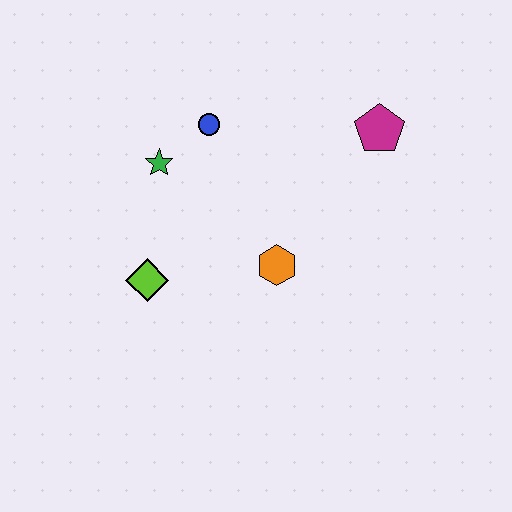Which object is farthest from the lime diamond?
The magenta pentagon is farthest from the lime diamond.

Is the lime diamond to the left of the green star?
Yes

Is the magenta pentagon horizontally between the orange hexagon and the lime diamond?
No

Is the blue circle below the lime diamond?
No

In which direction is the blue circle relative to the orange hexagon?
The blue circle is above the orange hexagon.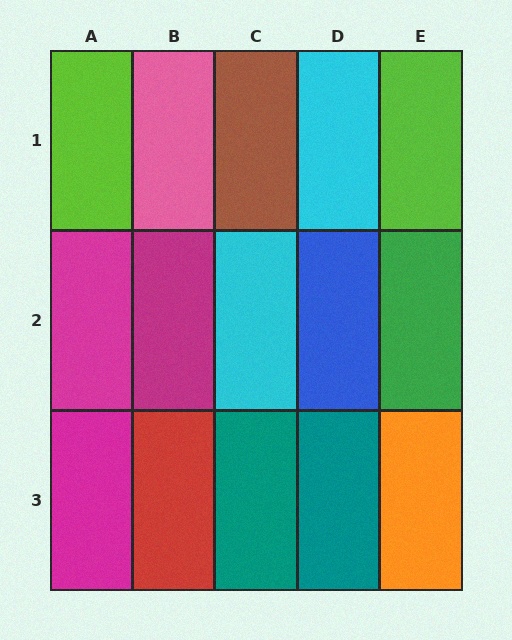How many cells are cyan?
2 cells are cyan.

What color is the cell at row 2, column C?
Cyan.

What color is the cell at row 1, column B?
Pink.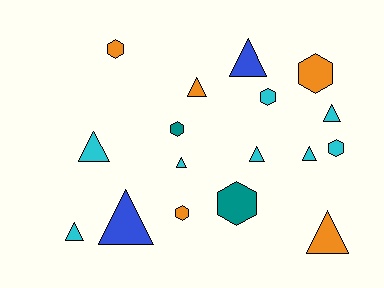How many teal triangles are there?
There are no teal triangles.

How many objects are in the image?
There are 17 objects.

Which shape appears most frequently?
Triangle, with 10 objects.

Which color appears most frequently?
Cyan, with 8 objects.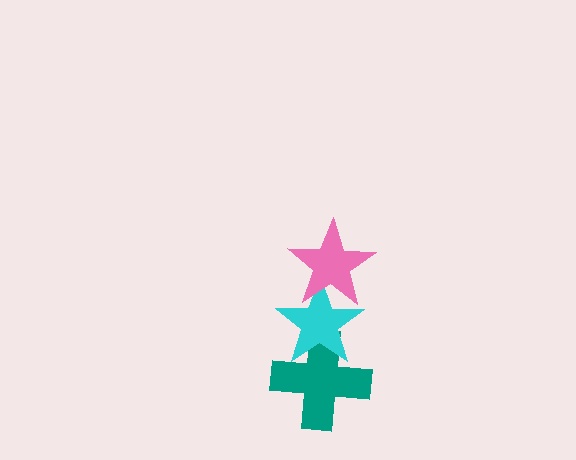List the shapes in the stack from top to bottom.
From top to bottom: the pink star, the cyan star, the teal cross.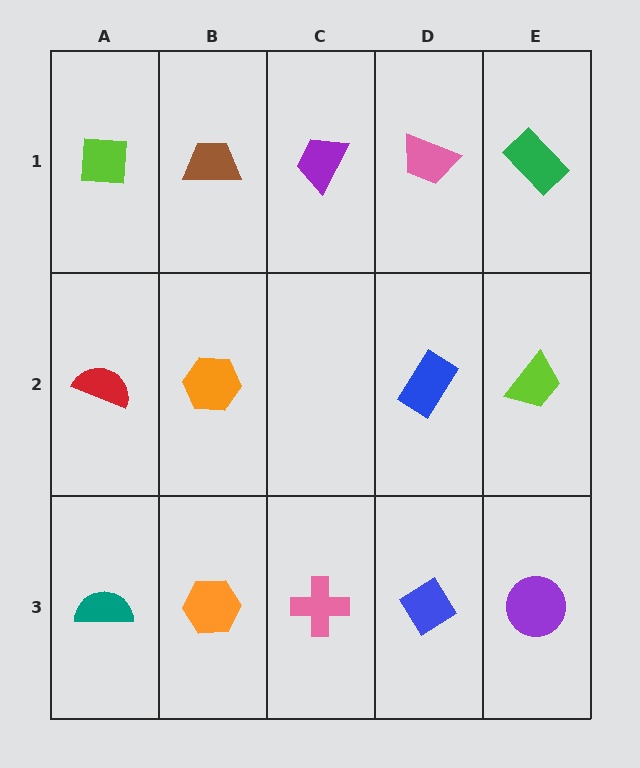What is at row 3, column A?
A teal semicircle.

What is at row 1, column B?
A brown trapezoid.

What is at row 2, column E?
A lime trapezoid.